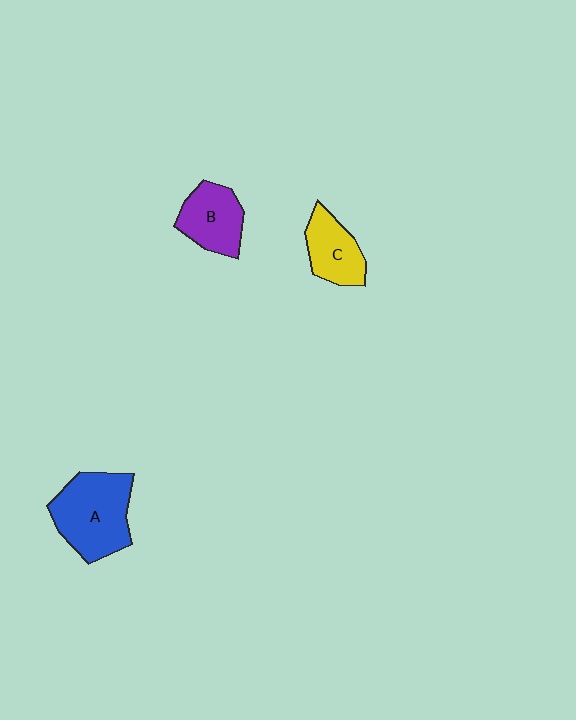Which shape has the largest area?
Shape A (blue).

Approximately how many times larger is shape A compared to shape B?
Approximately 1.6 times.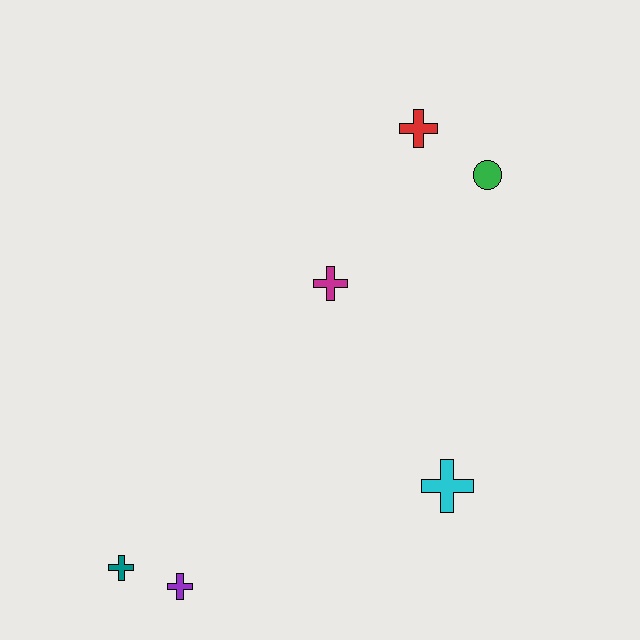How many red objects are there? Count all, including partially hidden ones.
There is 1 red object.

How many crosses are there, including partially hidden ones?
There are 5 crosses.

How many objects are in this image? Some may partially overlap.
There are 6 objects.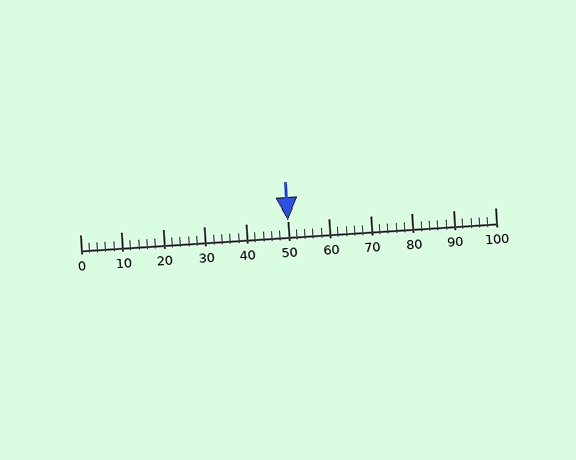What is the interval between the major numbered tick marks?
The major tick marks are spaced 10 units apart.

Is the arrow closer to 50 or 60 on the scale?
The arrow is closer to 50.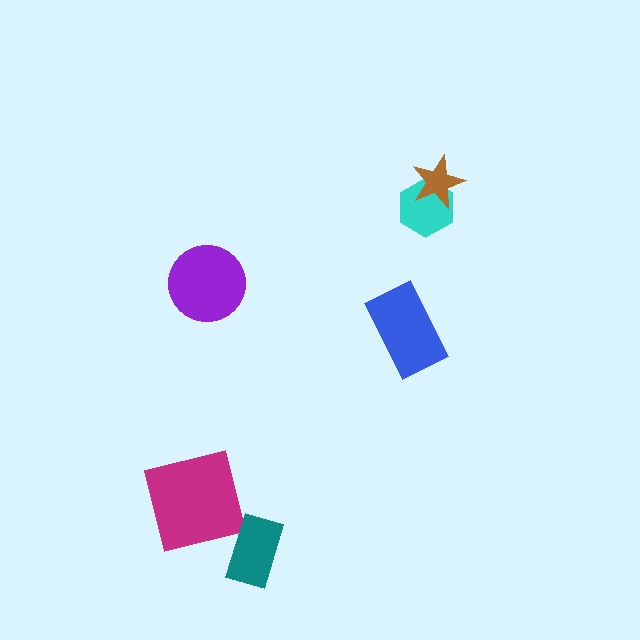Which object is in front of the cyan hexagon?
The brown star is in front of the cyan hexagon.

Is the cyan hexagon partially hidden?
Yes, it is partially covered by another shape.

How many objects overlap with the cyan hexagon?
1 object overlaps with the cyan hexagon.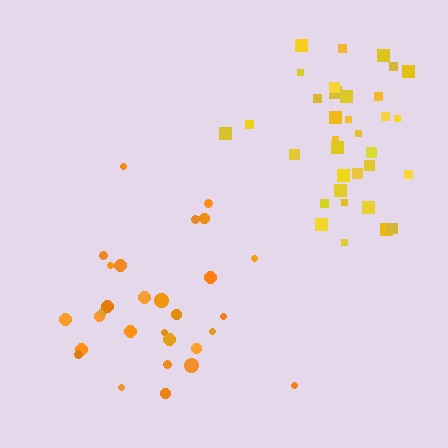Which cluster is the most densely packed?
Yellow.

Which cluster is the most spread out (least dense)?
Orange.